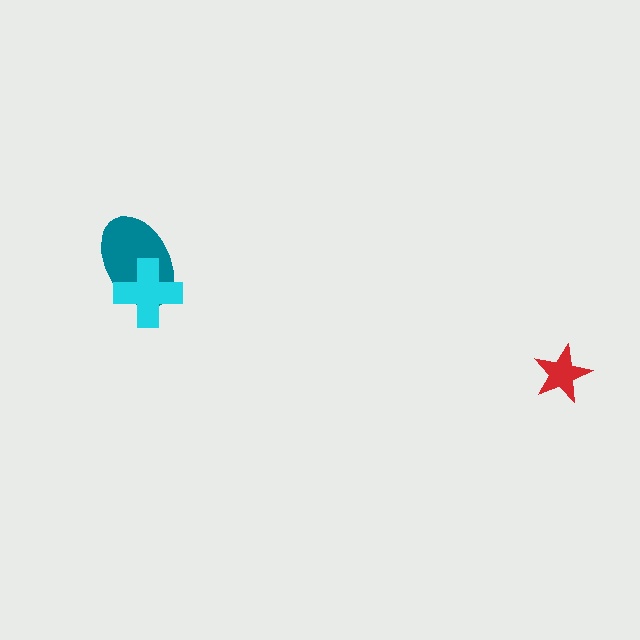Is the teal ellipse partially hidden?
Yes, it is partially covered by another shape.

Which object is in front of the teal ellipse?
The cyan cross is in front of the teal ellipse.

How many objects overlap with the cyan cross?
1 object overlaps with the cyan cross.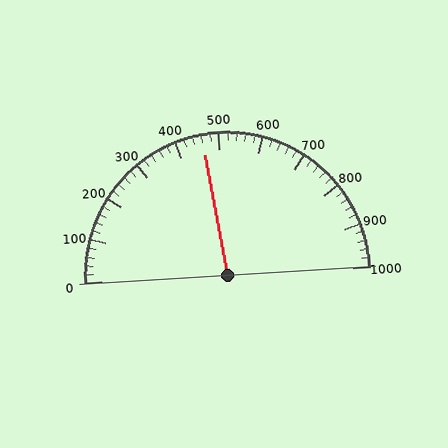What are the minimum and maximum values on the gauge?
The gauge ranges from 0 to 1000.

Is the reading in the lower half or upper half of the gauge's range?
The reading is in the lower half of the range (0 to 1000).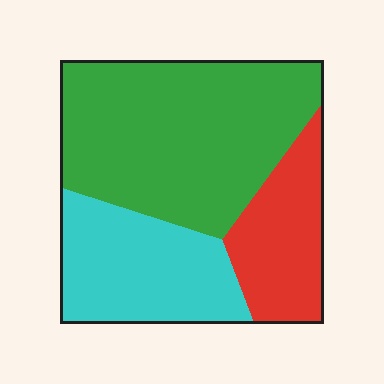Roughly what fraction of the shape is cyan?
Cyan covers 28% of the shape.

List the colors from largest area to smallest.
From largest to smallest: green, cyan, red.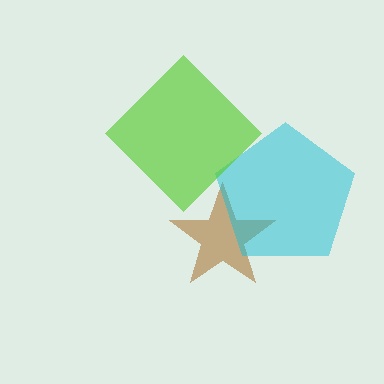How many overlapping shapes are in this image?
There are 3 overlapping shapes in the image.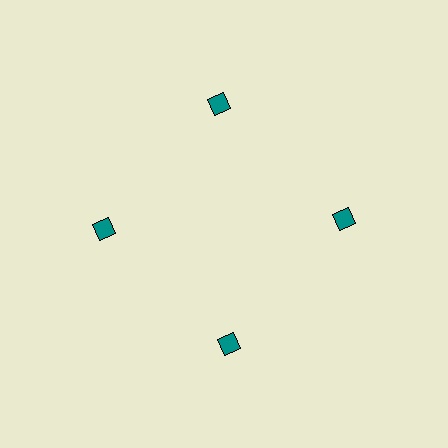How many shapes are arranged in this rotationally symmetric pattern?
There are 4 shapes, arranged in 4 groups of 1.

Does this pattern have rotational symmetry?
Yes, this pattern has 4-fold rotational symmetry. It looks the same after rotating 90 degrees around the center.